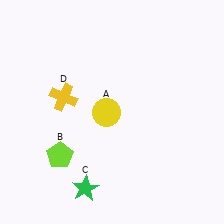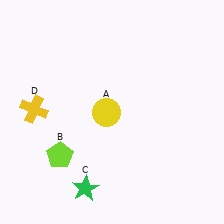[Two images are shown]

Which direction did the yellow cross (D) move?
The yellow cross (D) moved left.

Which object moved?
The yellow cross (D) moved left.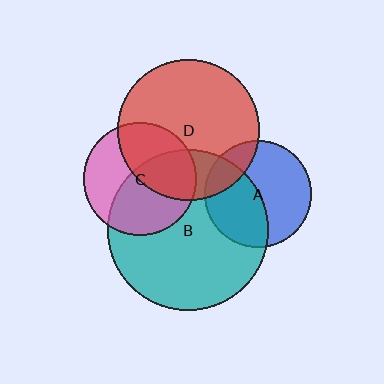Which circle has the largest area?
Circle B (teal).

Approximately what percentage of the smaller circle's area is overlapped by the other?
Approximately 20%.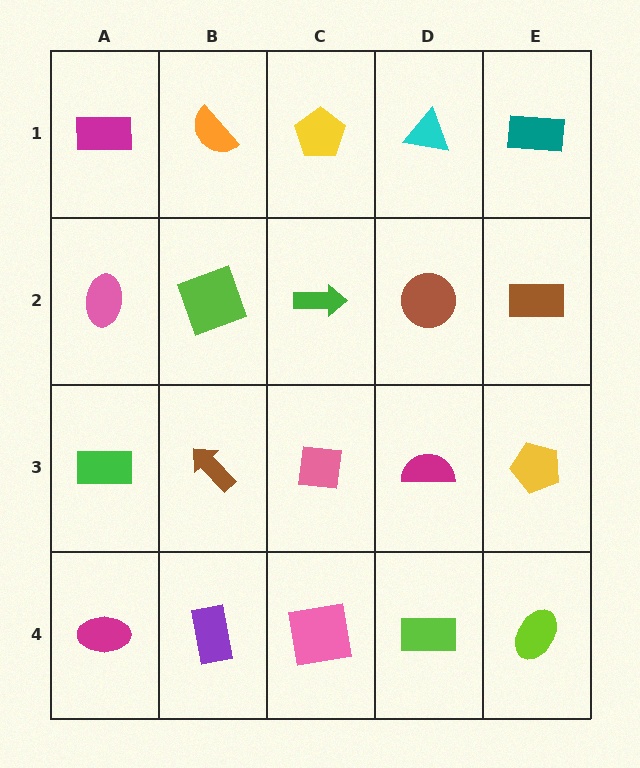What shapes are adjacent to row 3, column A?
A pink ellipse (row 2, column A), a magenta ellipse (row 4, column A), a brown arrow (row 3, column B).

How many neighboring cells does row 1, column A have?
2.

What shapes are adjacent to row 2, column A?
A magenta rectangle (row 1, column A), a green rectangle (row 3, column A), a lime square (row 2, column B).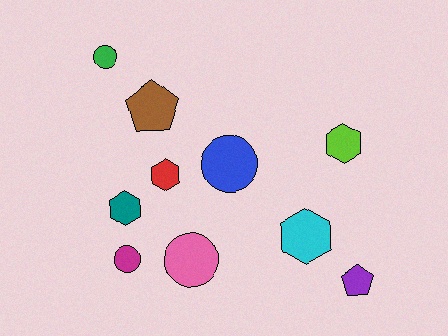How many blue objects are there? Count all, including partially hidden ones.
There is 1 blue object.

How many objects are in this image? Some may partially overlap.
There are 10 objects.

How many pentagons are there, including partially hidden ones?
There are 2 pentagons.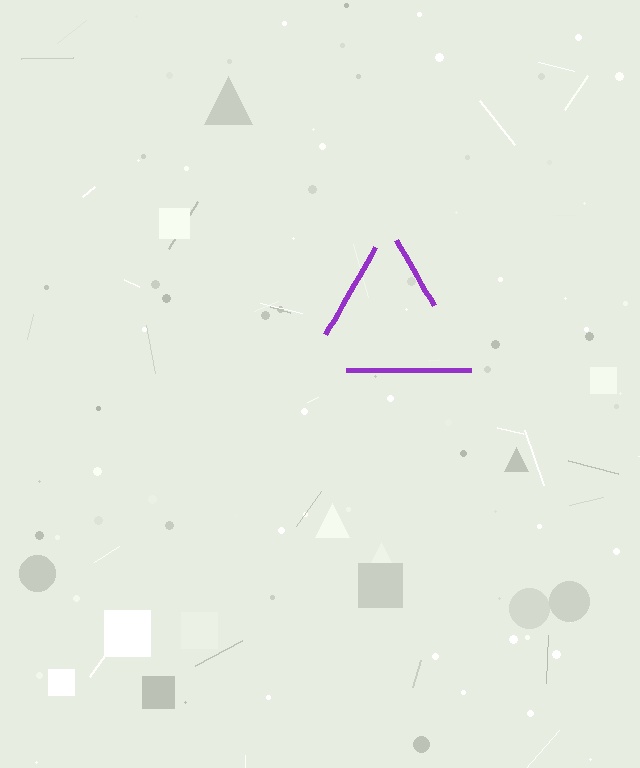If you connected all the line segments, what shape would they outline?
They would outline a triangle.